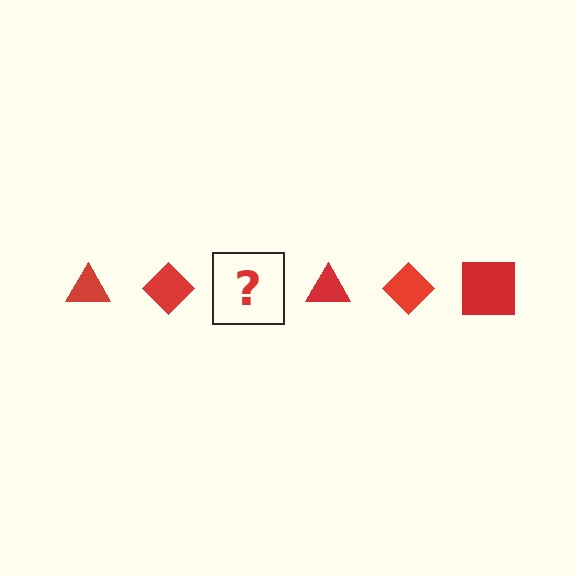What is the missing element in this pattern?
The missing element is a red square.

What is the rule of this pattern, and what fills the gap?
The rule is that the pattern cycles through triangle, diamond, square shapes in red. The gap should be filled with a red square.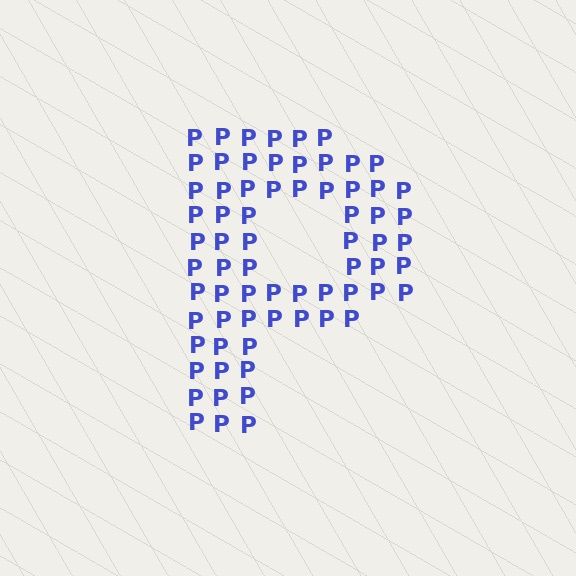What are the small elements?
The small elements are letter P's.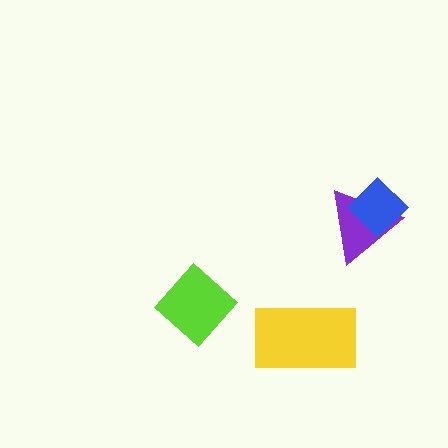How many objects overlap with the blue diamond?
1 object overlaps with the blue diamond.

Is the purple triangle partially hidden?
Yes, it is partially covered by another shape.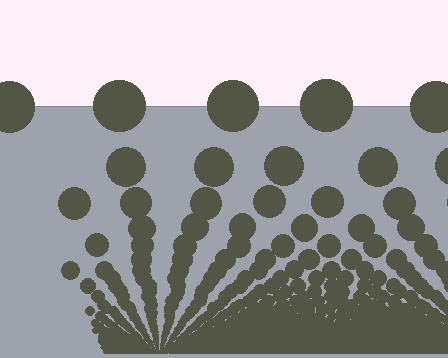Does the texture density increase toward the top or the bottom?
Density increases toward the bottom.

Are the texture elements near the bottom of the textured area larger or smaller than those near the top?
Smaller. The gradient is inverted — elements near the bottom are smaller and denser.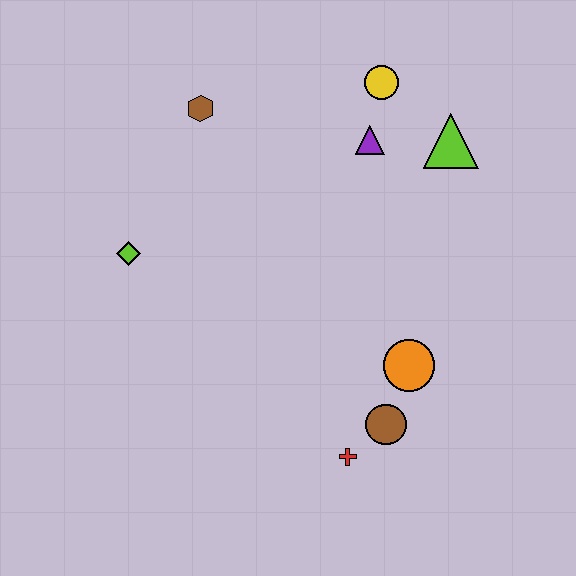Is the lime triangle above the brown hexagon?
No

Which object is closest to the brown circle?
The red cross is closest to the brown circle.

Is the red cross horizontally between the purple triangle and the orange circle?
No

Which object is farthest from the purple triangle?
The red cross is farthest from the purple triangle.